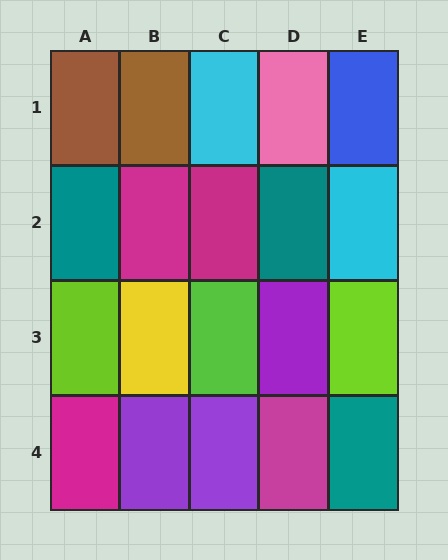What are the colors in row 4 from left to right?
Magenta, purple, purple, magenta, teal.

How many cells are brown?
2 cells are brown.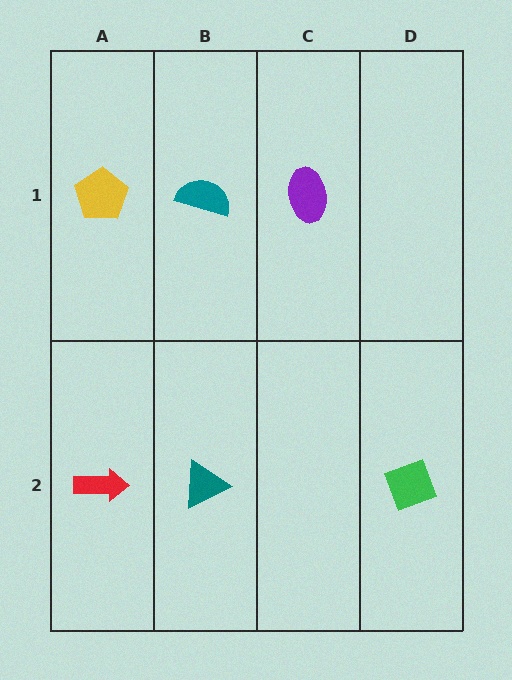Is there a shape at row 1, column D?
No, that cell is empty.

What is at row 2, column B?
A teal triangle.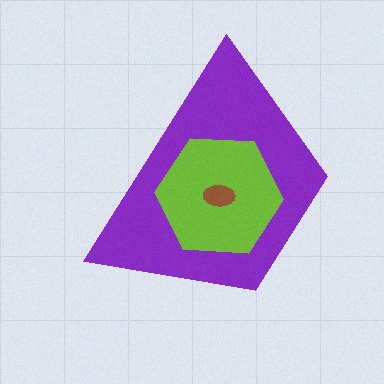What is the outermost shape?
The purple trapezoid.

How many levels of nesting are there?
3.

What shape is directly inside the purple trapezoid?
The lime hexagon.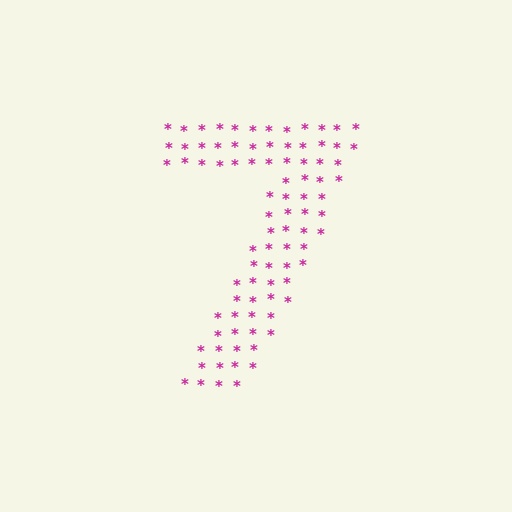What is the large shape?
The large shape is the digit 7.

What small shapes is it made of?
It is made of small asterisks.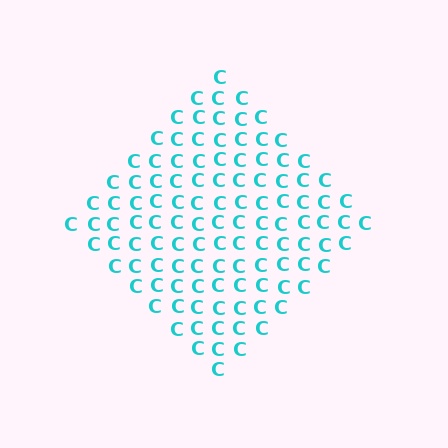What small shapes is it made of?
It is made of small letter C's.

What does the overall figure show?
The overall figure shows a diamond.